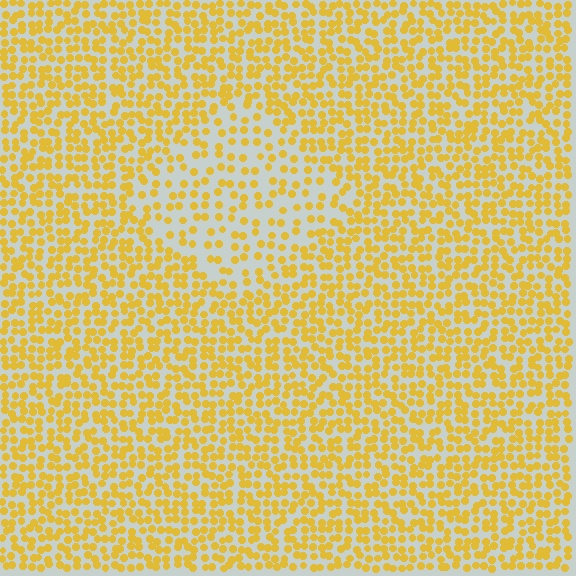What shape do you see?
I see a diamond.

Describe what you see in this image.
The image contains small yellow elements arranged at two different densities. A diamond-shaped region is visible where the elements are less densely packed than the surrounding area.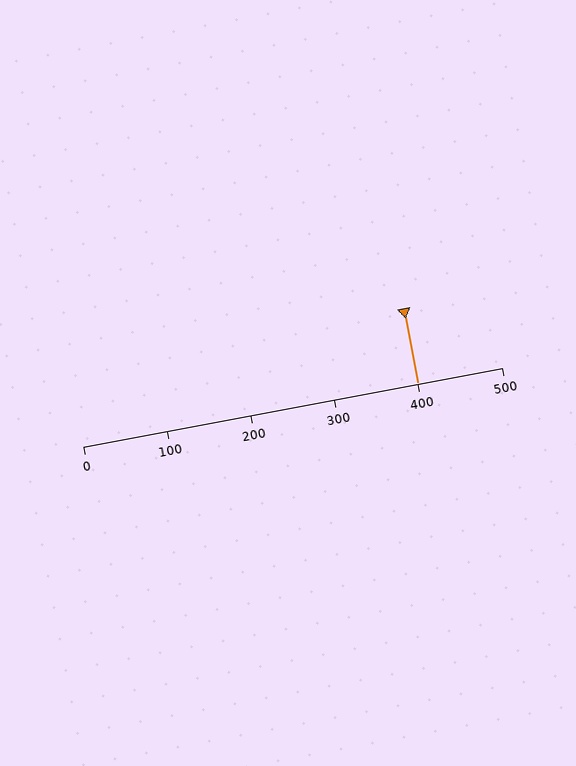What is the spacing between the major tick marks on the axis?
The major ticks are spaced 100 apart.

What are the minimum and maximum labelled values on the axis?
The axis runs from 0 to 500.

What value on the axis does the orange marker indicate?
The marker indicates approximately 400.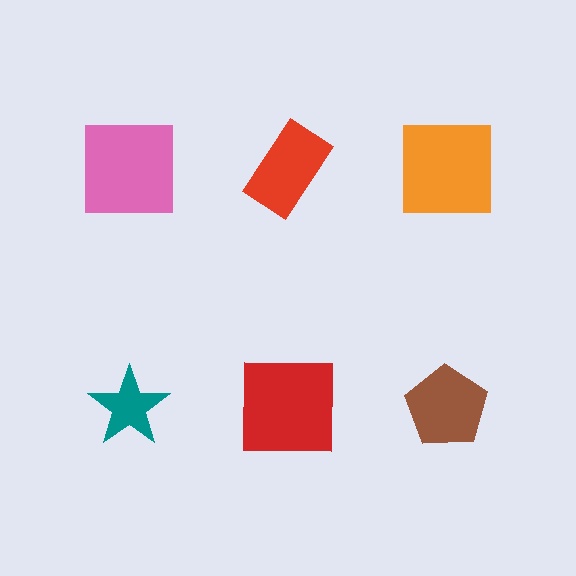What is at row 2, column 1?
A teal star.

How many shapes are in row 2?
3 shapes.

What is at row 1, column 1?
A pink square.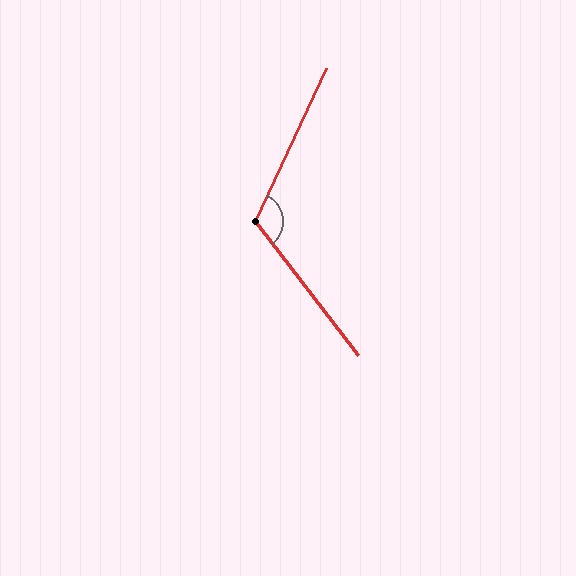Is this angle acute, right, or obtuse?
It is obtuse.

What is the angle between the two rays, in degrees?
Approximately 117 degrees.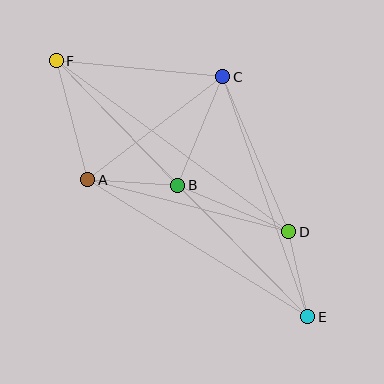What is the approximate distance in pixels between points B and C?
The distance between B and C is approximately 117 pixels.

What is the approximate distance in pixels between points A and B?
The distance between A and B is approximately 90 pixels.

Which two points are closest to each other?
Points D and E are closest to each other.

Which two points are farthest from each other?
Points E and F are farthest from each other.